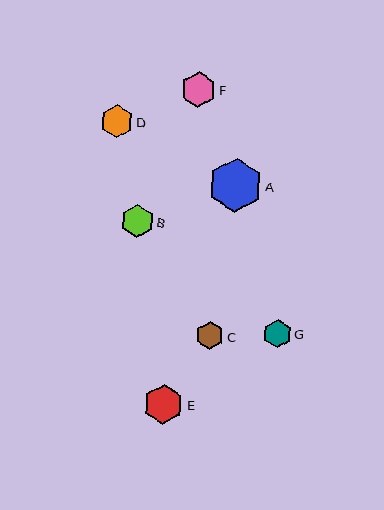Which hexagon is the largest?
Hexagon A is the largest with a size of approximately 54 pixels.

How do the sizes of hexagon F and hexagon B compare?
Hexagon F and hexagon B are approximately the same size.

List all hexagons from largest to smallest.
From largest to smallest: A, E, F, D, B, G, C.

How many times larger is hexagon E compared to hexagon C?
Hexagon E is approximately 1.4 times the size of hexagon C.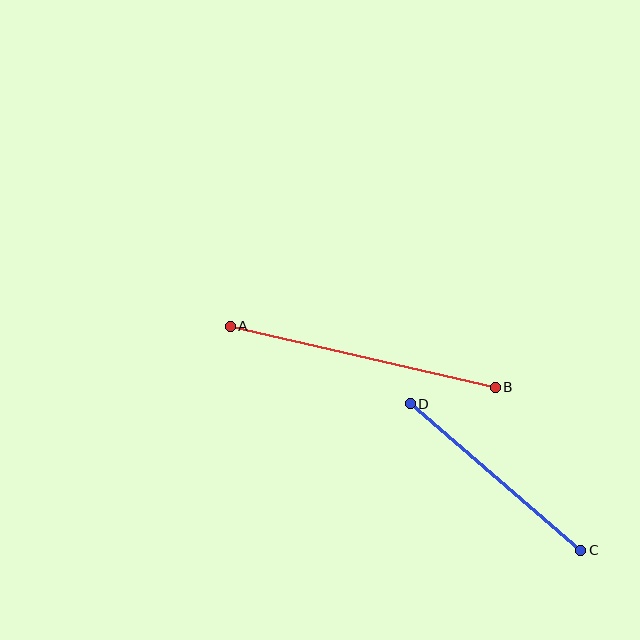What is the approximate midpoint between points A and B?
The midpoint is at approximately (363, 357) pixels.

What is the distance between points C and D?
The distance is approximately 225 pixels.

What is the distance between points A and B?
The distance is approximately 272 pixels.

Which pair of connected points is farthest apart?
Points A and B are farthest apart.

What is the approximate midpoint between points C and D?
The midpoint is at approximately (495, 477) pixels.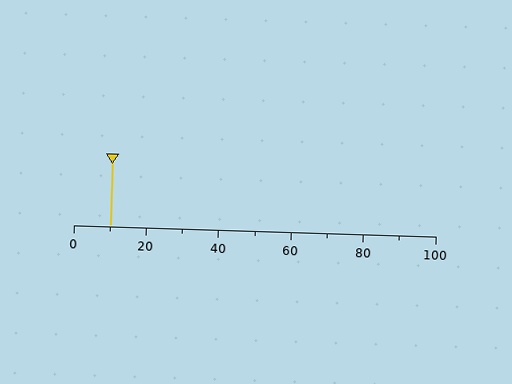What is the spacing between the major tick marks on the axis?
The major ticks are spaced 20 apart.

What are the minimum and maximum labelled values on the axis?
The axis runs from 0 to 100.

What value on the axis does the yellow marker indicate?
The marker indicates approximately 10.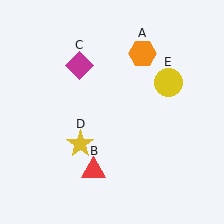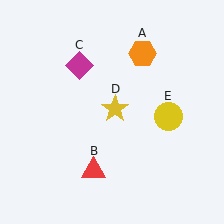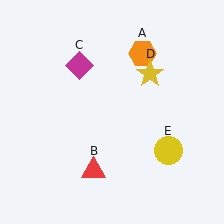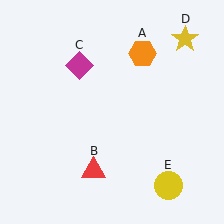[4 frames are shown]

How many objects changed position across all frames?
2 objects changed position: yellow star (object D), yellow circle (object E).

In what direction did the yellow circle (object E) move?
The yellow circle (object E) moved down.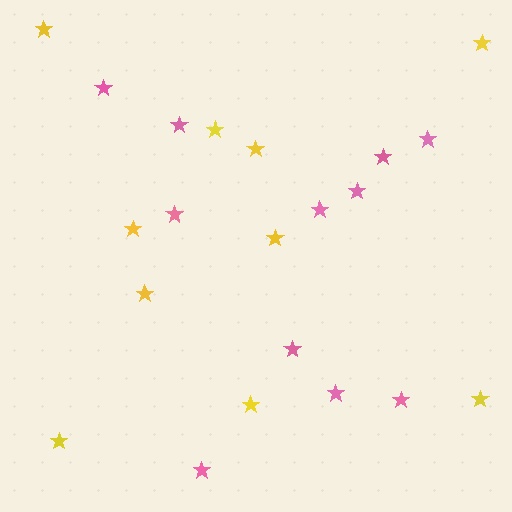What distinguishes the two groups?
There are 2 groups: one group of yellow stars (10) and one group of pink stars (11).